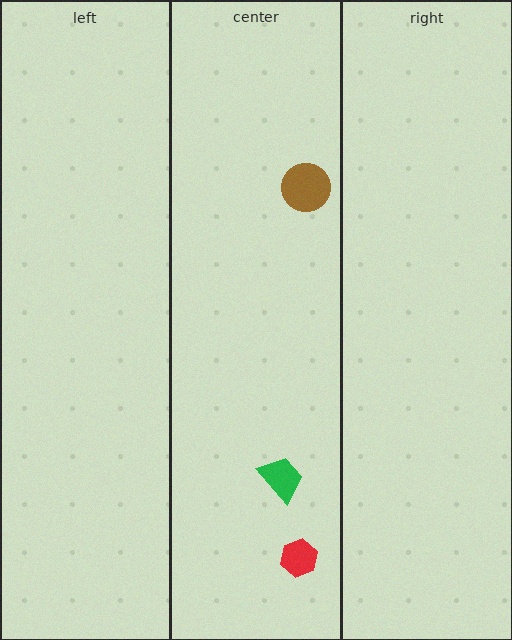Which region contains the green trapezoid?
The center region.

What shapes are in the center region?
The red hexagon, the brown circle, the green trapezoid.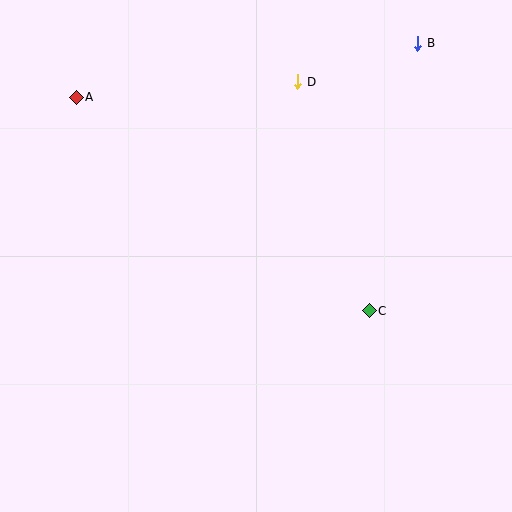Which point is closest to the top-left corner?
Point A is closest to the top-left corner.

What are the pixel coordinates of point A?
Point A is at (76, 97).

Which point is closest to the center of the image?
Point C at (369, 311) is closest to the center.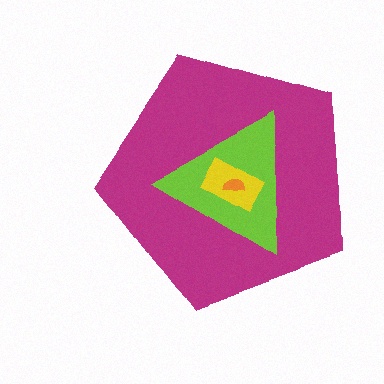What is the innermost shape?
The orange semicircle.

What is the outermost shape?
The magenta pentagon.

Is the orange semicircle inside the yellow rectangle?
Yes.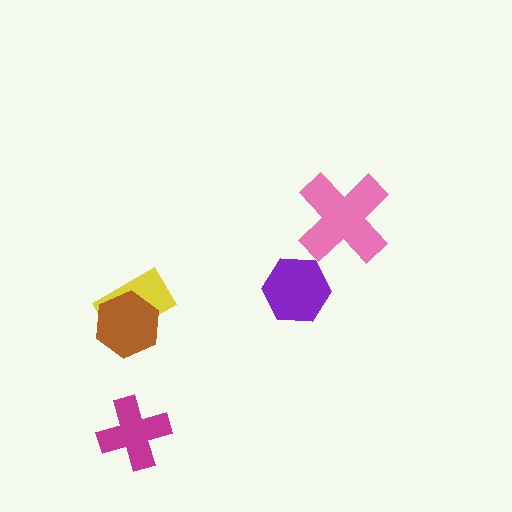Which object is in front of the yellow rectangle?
The brown hexagon is in front of the yellow rectangle.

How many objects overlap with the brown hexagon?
1 object overlaps with the brown hexagon.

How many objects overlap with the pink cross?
0 objects overlap with the pink cross.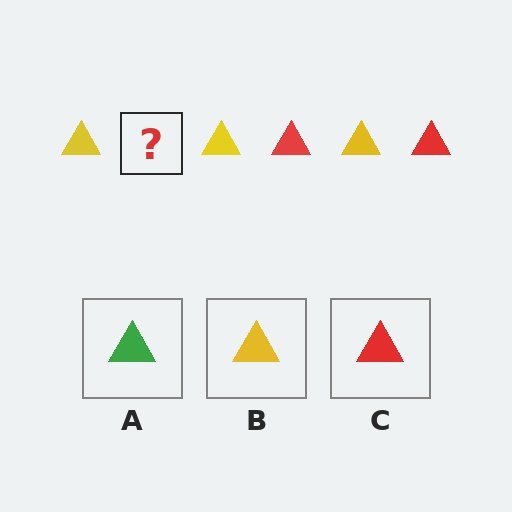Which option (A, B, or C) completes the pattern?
C.